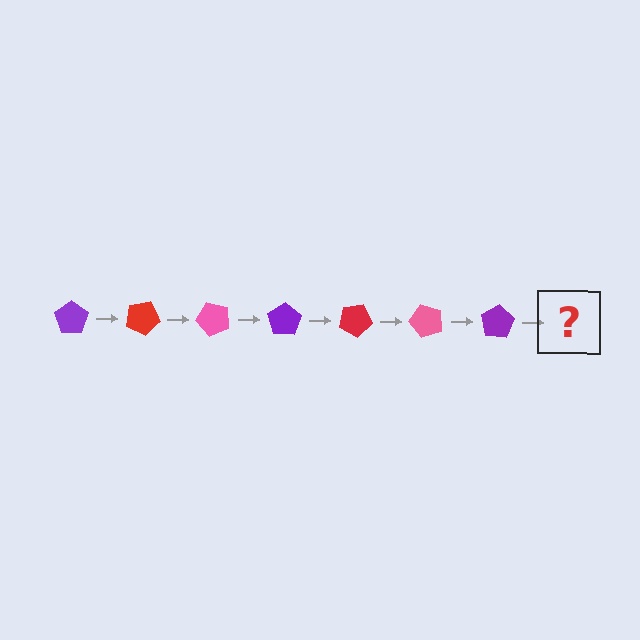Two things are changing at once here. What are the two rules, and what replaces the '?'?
The two rules are that it rotates 25 degrees each step and the color cycles through purple, red, and pink. The '?' should be a red pentagon, rotated 175 degrees from the start.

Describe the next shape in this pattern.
It should be a red pentagon, rotated 175 degrees from the start.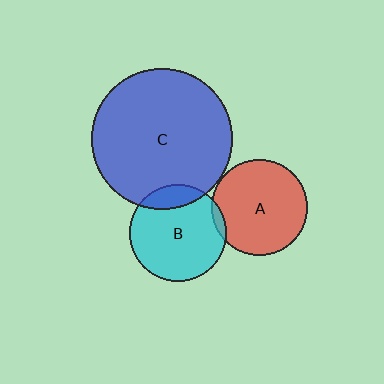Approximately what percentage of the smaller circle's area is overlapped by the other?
Approximately 5%.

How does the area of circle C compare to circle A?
Approximately 2.1 times.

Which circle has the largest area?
Circle C (blue).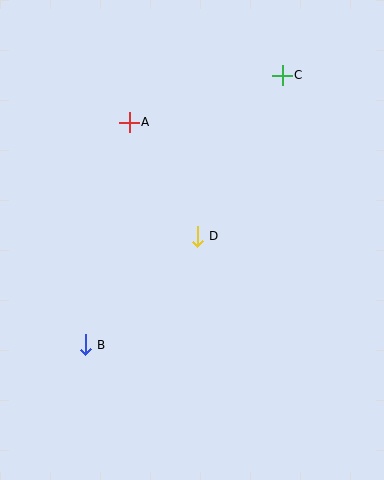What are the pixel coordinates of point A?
Point A is at (129, 122).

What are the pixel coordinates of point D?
Point D is at (197, 236).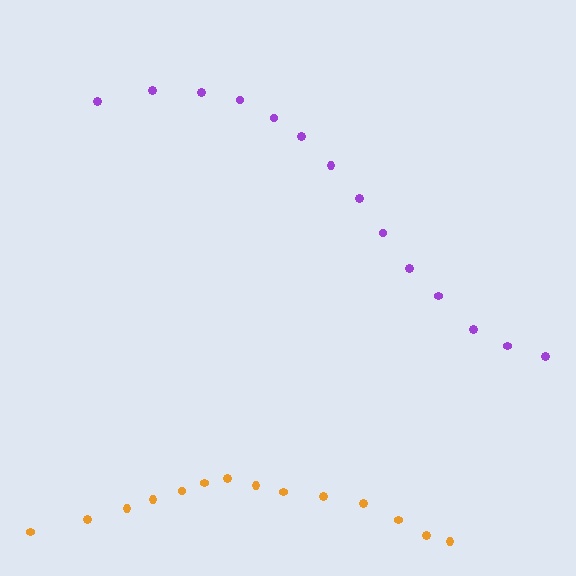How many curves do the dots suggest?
There are 2 distinct paths.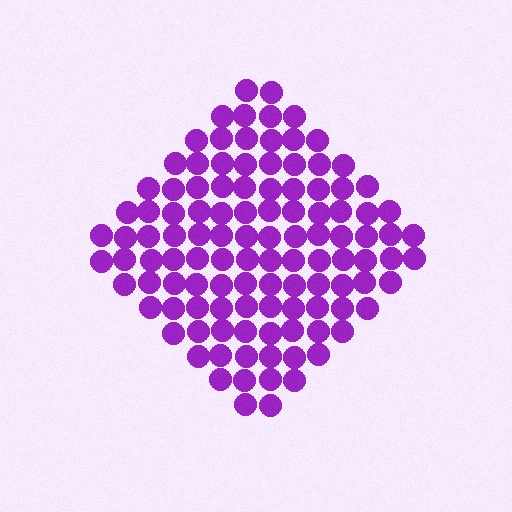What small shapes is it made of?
It is made of small circles.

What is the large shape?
The large shape is a diamond.